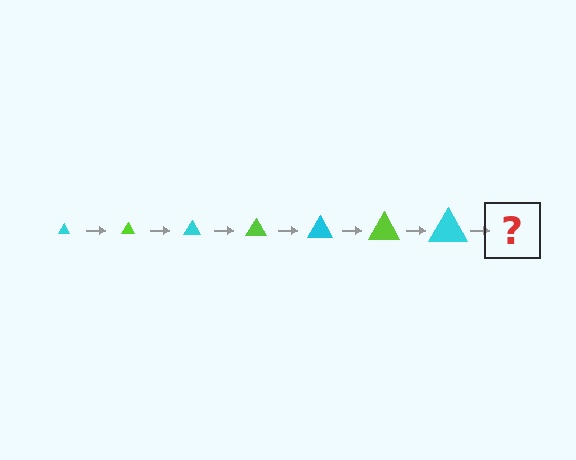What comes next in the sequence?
The next element should be a lime triangle, larger than the previous one.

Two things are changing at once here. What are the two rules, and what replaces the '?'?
The two rules are that the triangle grows larger each step and the color cycles through cyan and lime. The '?' should be a lime triangle, larger than the previous one.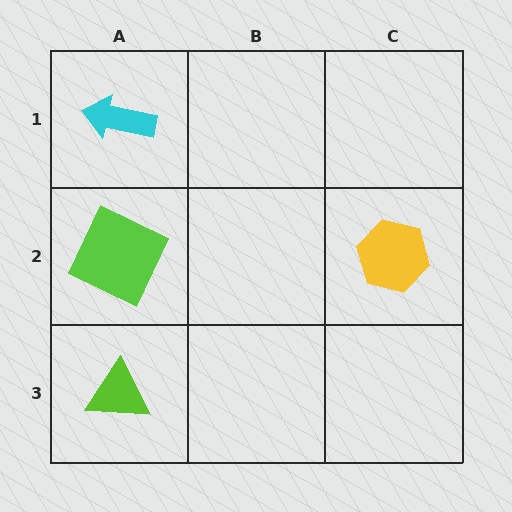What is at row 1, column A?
A cyan arrow.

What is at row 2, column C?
A yellow hexagon.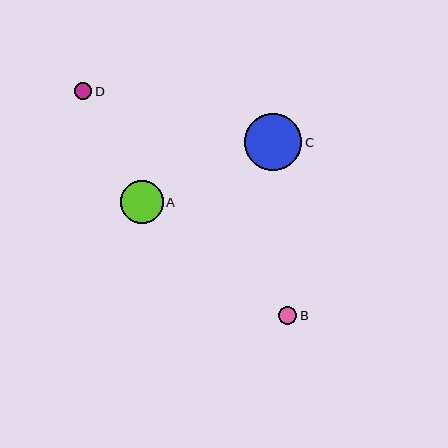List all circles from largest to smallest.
From largest to smallest: C, A, B, D.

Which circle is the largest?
Circle C is the largest with a size of approximately 57 pixels.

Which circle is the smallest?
Circle D is the smallest with a size of approximately 17 pixels.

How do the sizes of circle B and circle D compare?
Circle B and circle D are approximately the same size.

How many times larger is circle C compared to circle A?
Circle C is approximately 1.3 times the size of circle A.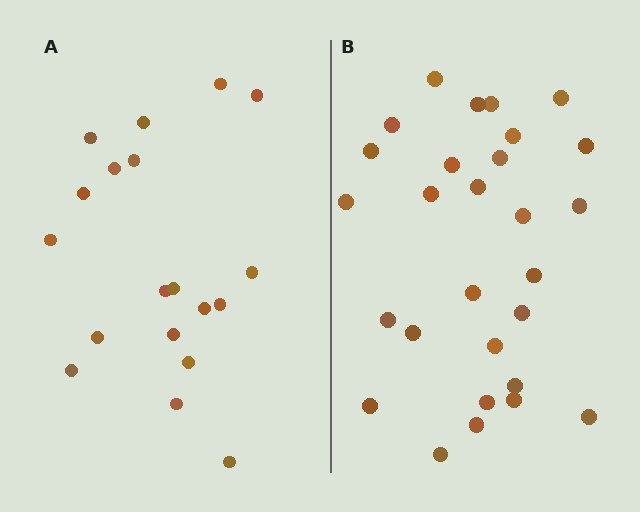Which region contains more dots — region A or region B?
Region B (the right region) has more dots.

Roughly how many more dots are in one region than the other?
Region B has roughly 8 or so more dots than region A.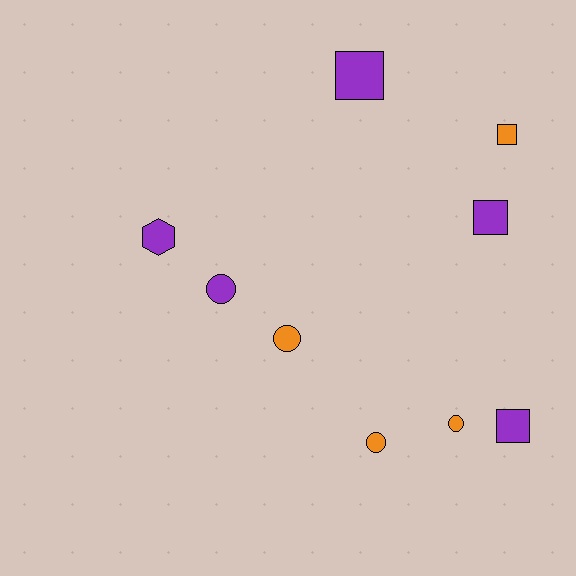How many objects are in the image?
There are 9 objects.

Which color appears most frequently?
Purple, with 5 objects.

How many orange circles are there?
There are 3 orange circles.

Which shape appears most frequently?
Circle, with 4 objects.